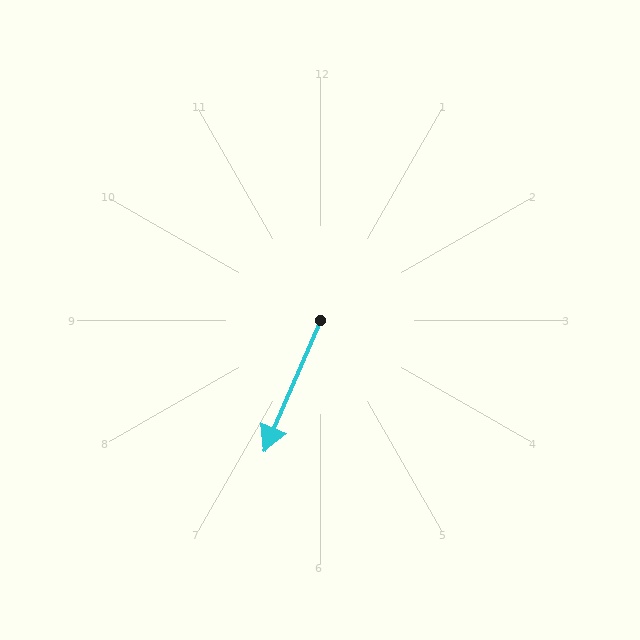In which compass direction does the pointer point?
Southwest.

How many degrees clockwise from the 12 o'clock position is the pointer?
Approximately 203 degrees.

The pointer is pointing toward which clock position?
Roughly 7 o'clock.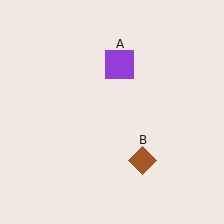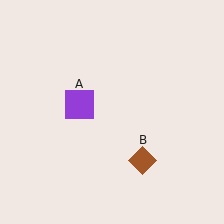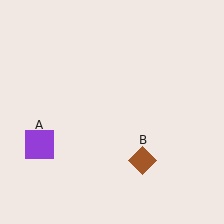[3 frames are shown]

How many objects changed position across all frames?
1 object changed position: purple square (object A).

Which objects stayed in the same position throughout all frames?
Brown diamond (object B) remained stationary.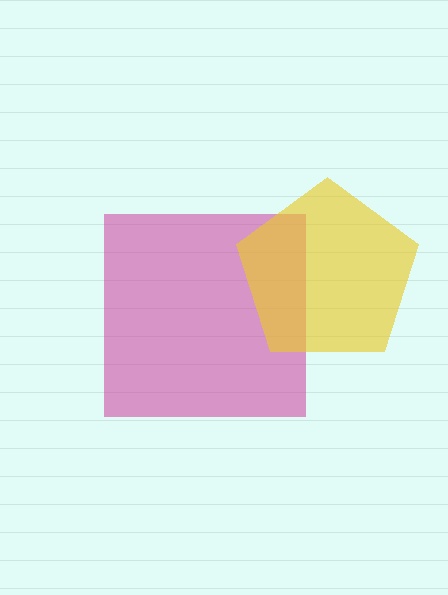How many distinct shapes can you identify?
There are 2 distinct shapes: a magenta square, a yellow pentagon.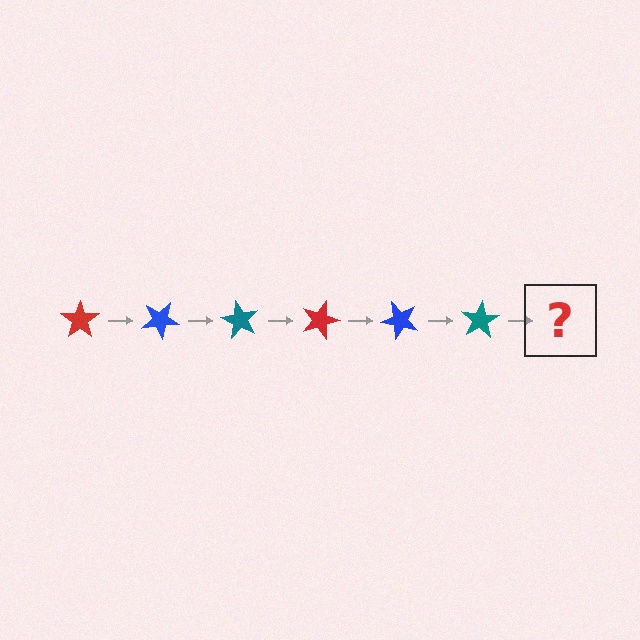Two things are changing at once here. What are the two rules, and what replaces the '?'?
The two rules are that it rotates 30 degrees each step and the color cycles through red, blue, and teal. The '?' should be a red star, rotated 180 degrees from the start.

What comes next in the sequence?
The next element should be a red star, rotated 180 degrees from the start.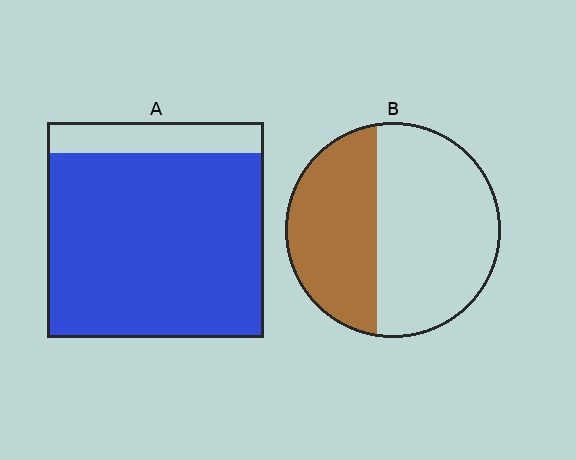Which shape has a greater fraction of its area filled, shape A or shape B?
Shape A.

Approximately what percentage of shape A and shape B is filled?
A is approximately 85% and B is approximately 40%.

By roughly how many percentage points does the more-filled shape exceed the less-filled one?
By roughly 45 percentage points (A over B).